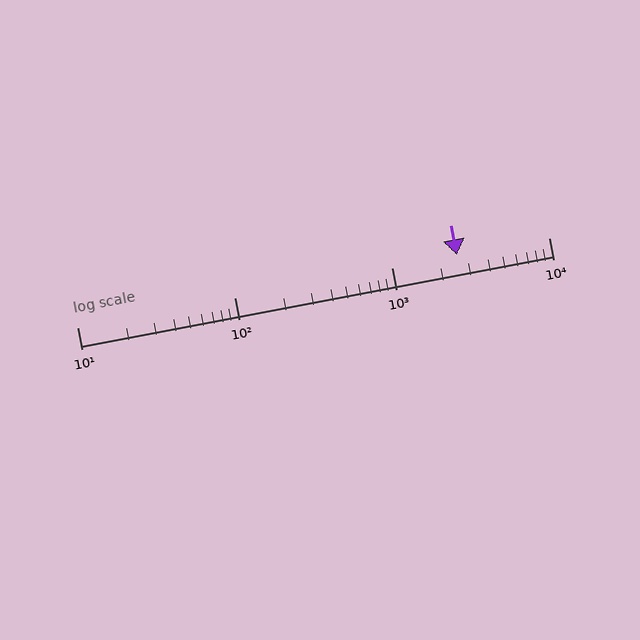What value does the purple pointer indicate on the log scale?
The pointer indicates approximately 2600.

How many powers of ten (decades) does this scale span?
The scale spans 3 decades, from 10 to 10000.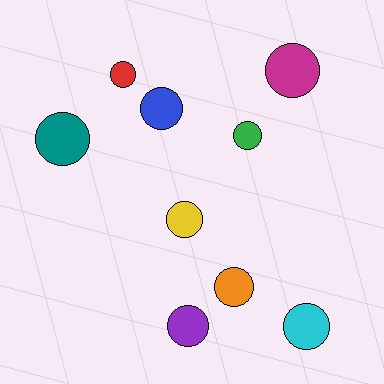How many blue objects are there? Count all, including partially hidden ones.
There is 1 blue object.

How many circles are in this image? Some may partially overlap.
There are 9 circles.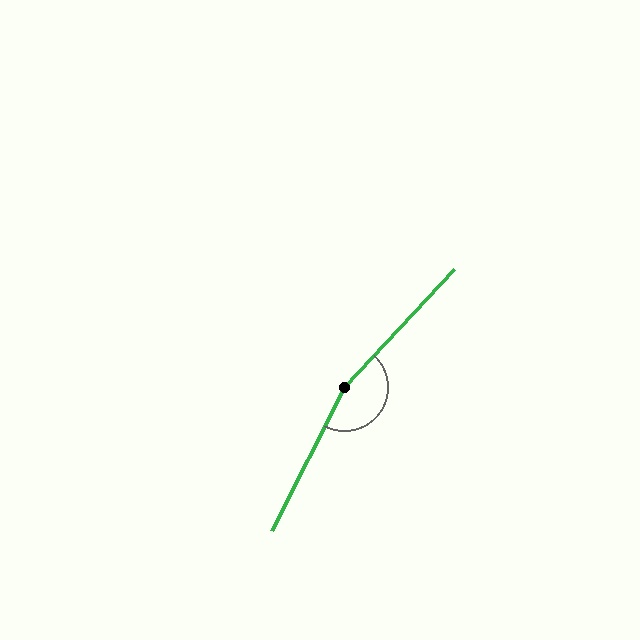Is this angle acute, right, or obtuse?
It is obtuse.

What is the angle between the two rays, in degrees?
Approximately 164 degrees.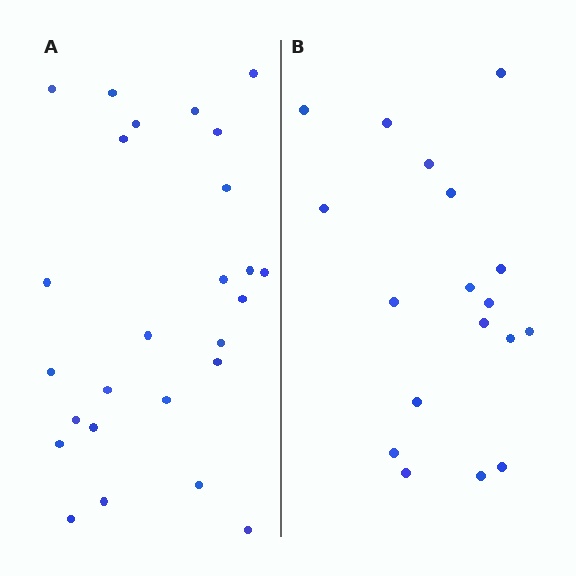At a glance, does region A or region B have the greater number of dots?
Region A (the left region) has more dots.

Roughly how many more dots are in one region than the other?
Region A has roughly 8 or so more dots than region B.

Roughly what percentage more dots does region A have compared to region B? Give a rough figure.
About 45% more.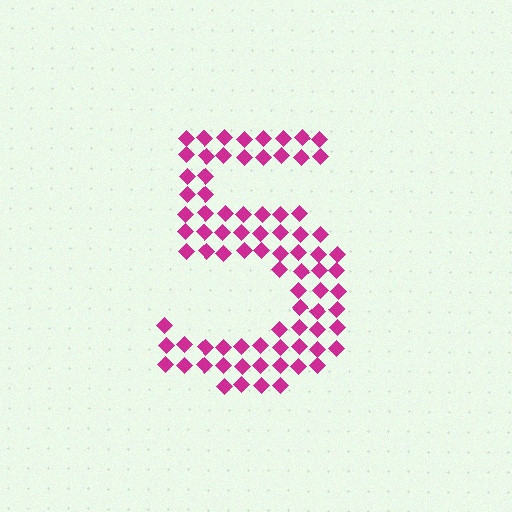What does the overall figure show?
The overall figure shows the digit 5.